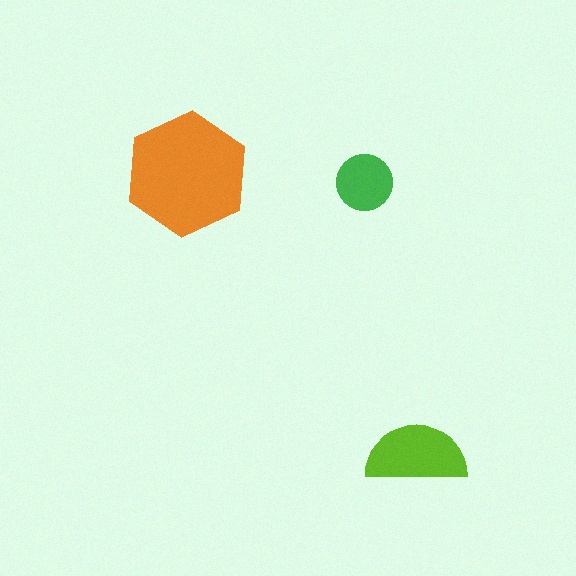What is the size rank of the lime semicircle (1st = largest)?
2nd.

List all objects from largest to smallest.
The orange hexagon, the lime semicircle, the green circle.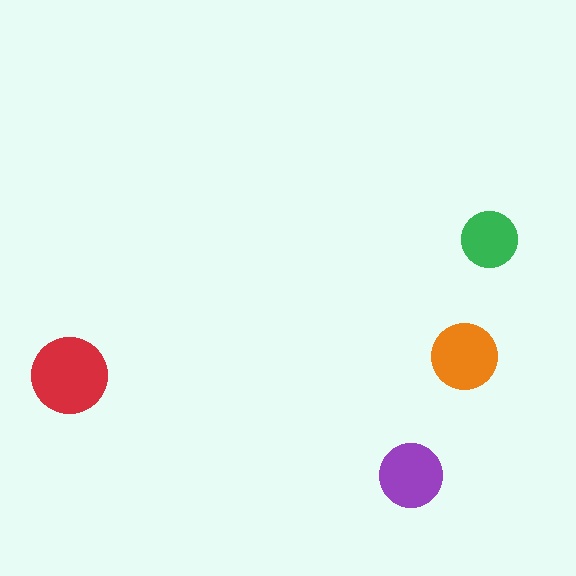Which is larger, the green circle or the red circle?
The red one.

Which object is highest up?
The green circle is topmost.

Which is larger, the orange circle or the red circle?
The red one.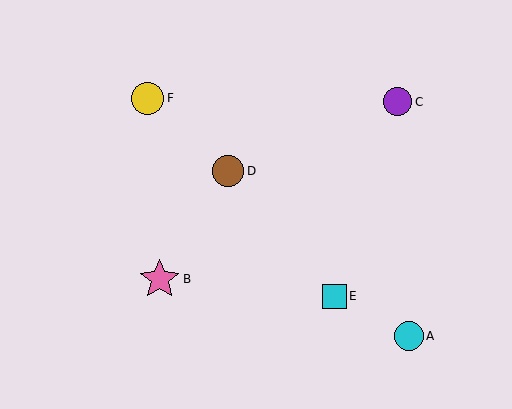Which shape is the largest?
The pink star (labeled B) is the largest.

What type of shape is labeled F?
Shape F is a yellow circle.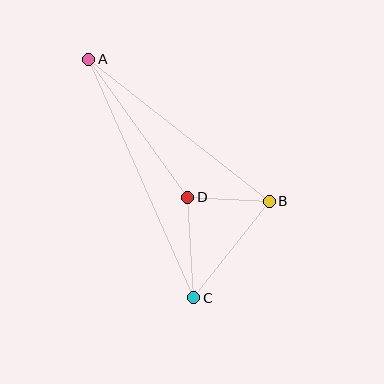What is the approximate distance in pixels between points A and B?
The distance between A and B is approximately 229 pixels.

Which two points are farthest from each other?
Points A and C are farthest from each other.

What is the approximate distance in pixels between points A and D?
The distance between A and D is approximately 170 pixels.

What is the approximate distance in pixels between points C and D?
The distance between C and D is approximately 101 pixels.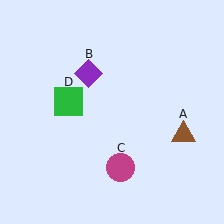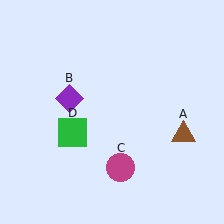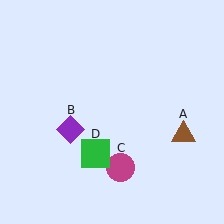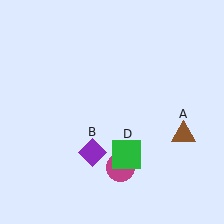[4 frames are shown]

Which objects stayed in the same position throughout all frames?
Brown triangle (object A) and magenta circle (object C) remained stationary.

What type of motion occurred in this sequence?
The purple diamond (object B), green square (object D) rotated counterclockwise around the center of the scene.